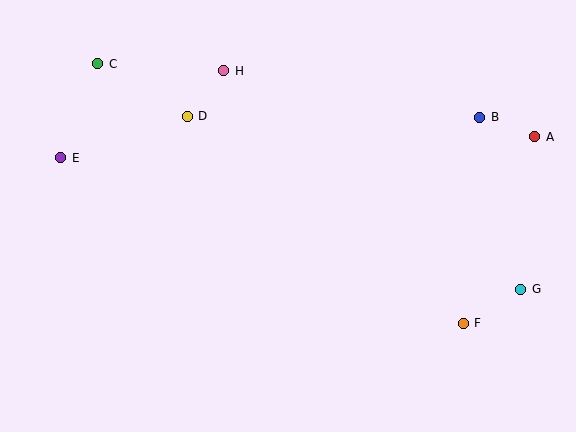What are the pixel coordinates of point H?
Point H is at (224, 71).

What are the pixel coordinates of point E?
Point E is at (61, 158).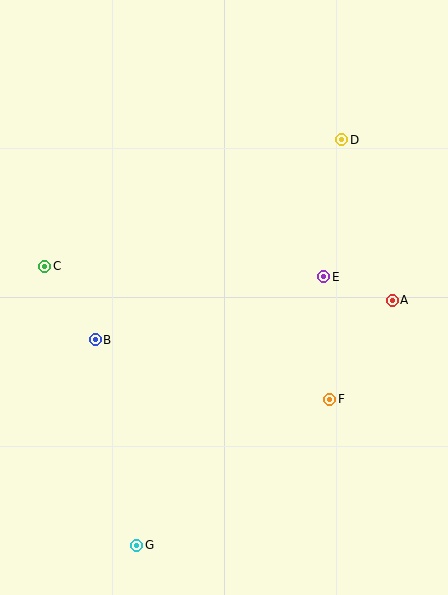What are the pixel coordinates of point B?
Point B is at (95, 340).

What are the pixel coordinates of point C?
Point C is at (45, 266).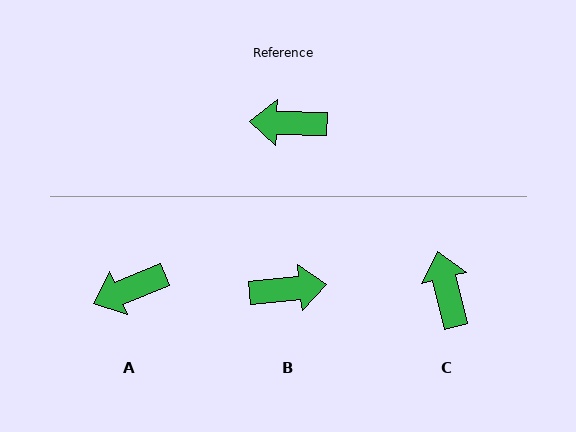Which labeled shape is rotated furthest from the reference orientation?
B, about 172 degrees away.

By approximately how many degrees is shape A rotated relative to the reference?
Approximately 24 degrees counter-clockwise.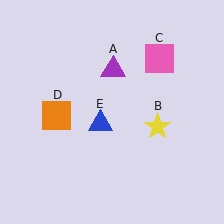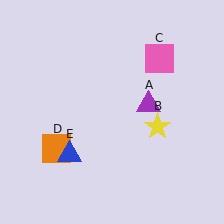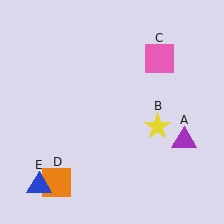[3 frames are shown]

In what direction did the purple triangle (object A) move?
The purple triangle (object A) moved down and to the right.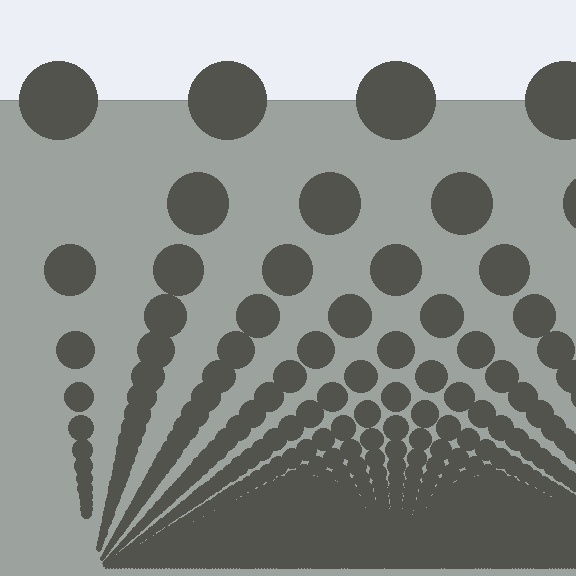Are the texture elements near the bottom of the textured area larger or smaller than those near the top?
Smaller. The gradient is inverted — elements near the bottom are smaller and denser.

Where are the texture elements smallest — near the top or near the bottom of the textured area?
Near the bottom.